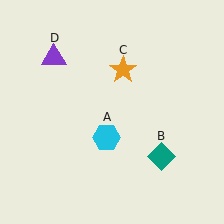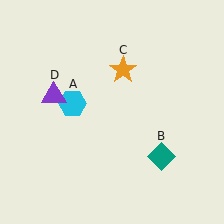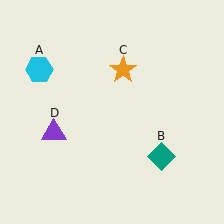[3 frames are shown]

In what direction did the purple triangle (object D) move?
The purple triangle (object D) moved down.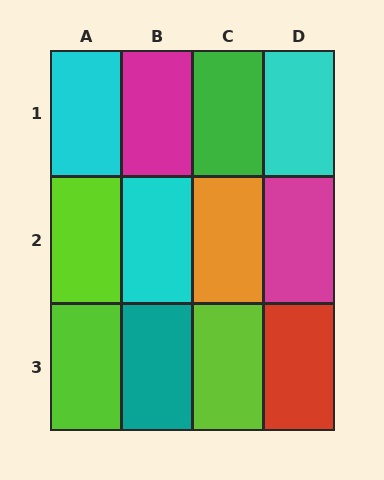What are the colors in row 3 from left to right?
Lime, teal, lime, red.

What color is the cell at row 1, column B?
Magenta.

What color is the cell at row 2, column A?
Lime.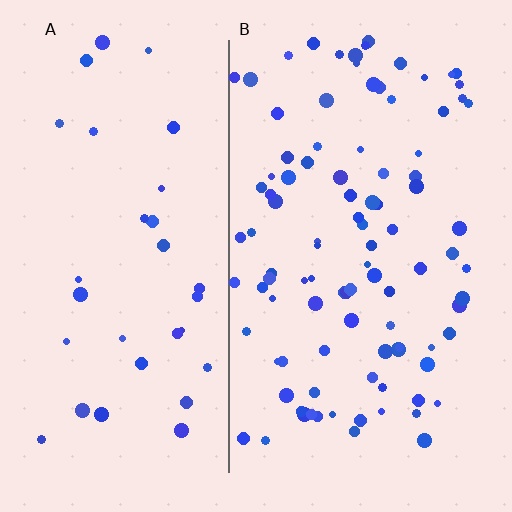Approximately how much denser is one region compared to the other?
Approximately 3.0× — region B over region A.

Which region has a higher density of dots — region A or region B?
B (the right).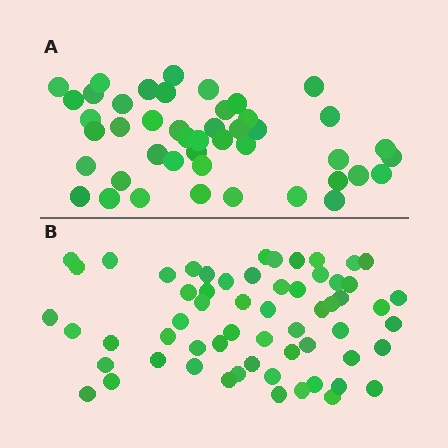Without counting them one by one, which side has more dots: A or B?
Region B (the bottom region) has more dots.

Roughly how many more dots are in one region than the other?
Region B has approximately 15 more dots than region A.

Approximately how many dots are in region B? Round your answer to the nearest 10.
About 60 dots.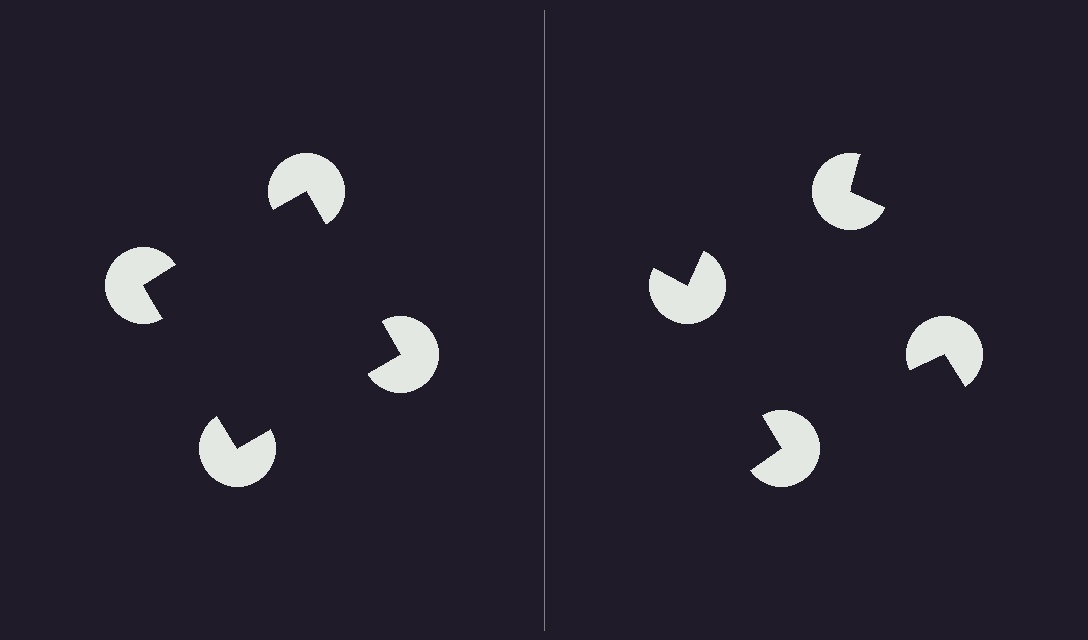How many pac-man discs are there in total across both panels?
8 — 4 on each side.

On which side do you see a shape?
An illusory square appears on the left side. On the right side the wedge cuts are rotated, so no coherent shape forms.